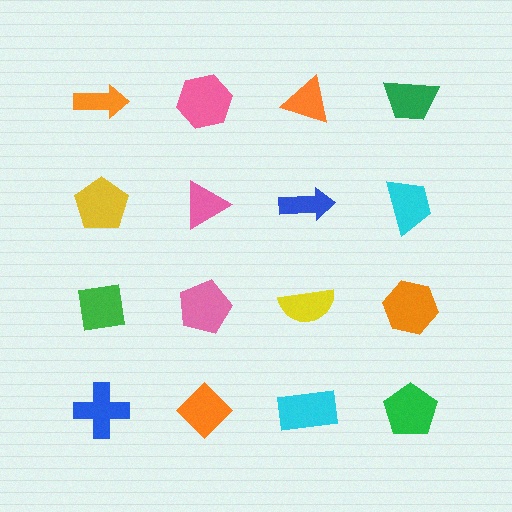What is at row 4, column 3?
A cyan rectangle.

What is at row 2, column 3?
A blue arrow.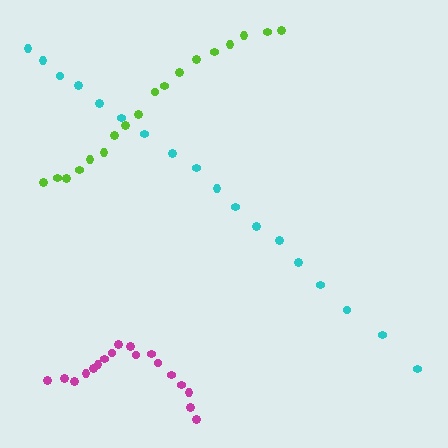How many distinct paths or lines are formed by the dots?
There are 3 distinct paths.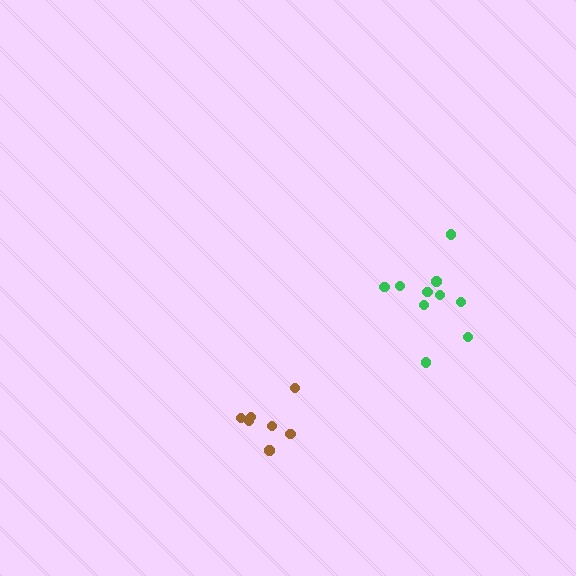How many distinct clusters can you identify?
There are 2 distinct clusters.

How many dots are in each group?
Group 1: 11 dots, Group 2: 7 dots (18 total).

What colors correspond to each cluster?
The clusters are colored: green, brown.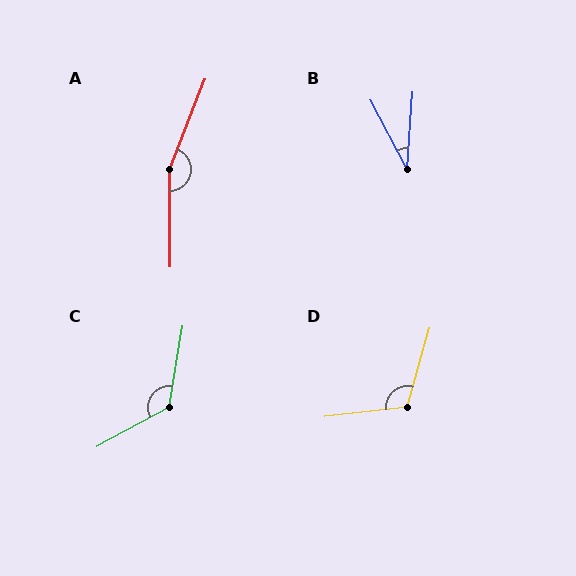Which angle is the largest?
A, at approximately 159 degrees.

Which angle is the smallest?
B, at approximately 32 degrees.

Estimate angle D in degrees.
Approximately 112 degrees.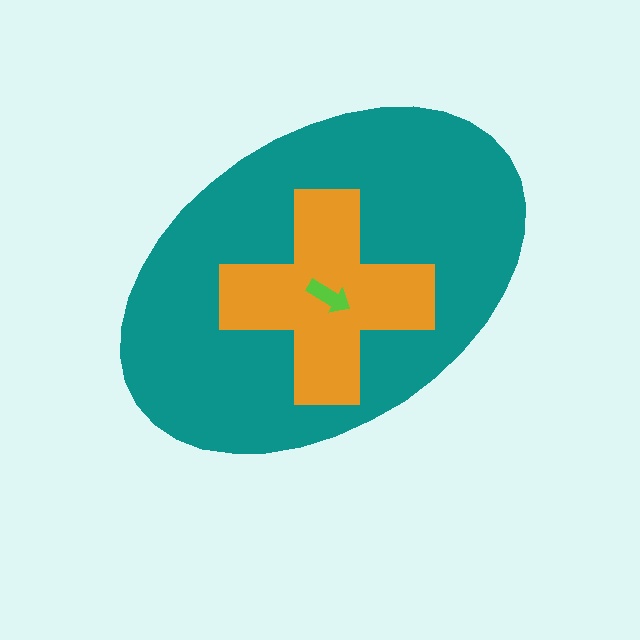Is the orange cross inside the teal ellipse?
Yes.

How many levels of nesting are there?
3.